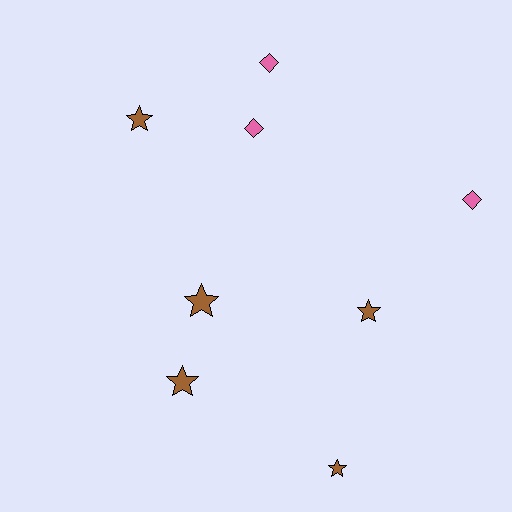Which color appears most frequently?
Brown, with 5 objects.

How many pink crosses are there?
There are no pink crosses.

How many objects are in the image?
There are 8 objects.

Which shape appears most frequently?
Star, with 5 objects.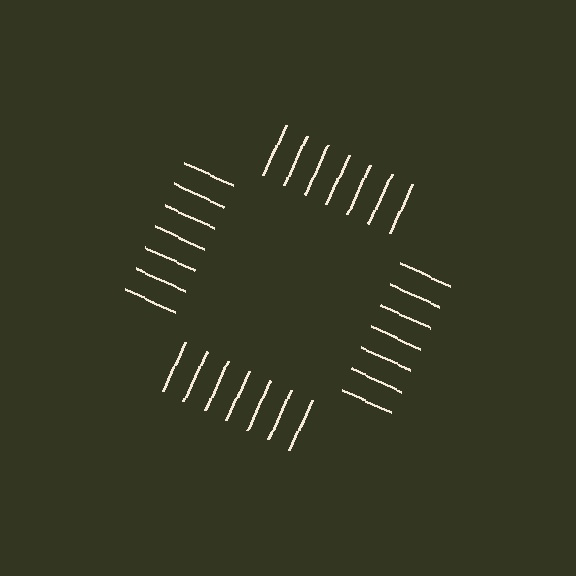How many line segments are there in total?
28 — 7 along each of the 4 edges.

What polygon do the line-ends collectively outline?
An illusory square — the line segments terminate on its edges but no continuous stroke is drawn.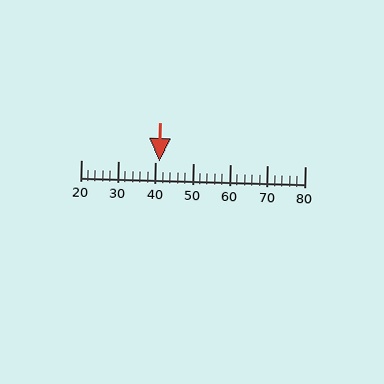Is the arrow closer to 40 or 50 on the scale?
The arrow is closer to 40.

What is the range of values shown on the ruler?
The ruler shows values from 20 to 80.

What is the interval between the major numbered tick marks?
The major tick marks are spaced 10 units apart.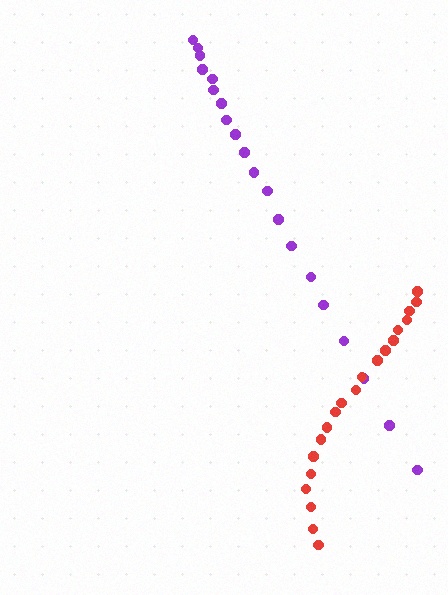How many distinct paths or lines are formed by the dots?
There are 2 distinct paths.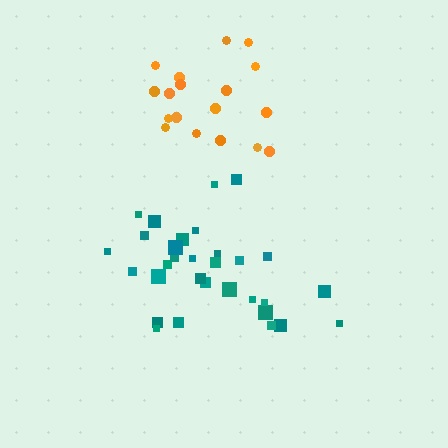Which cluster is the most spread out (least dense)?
Orange.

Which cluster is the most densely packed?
Teal.